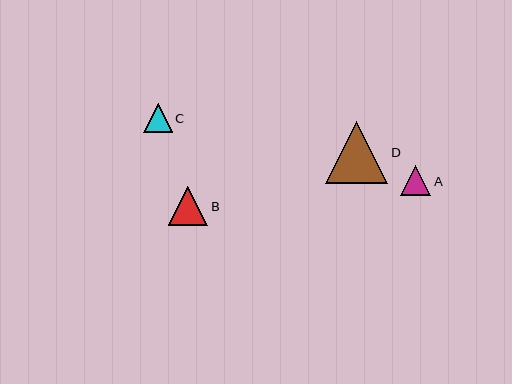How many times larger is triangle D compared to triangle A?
Triangle D is approximately 2.0 times the size of triangle A.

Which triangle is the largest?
Triangle D is the largest with a size of approximately 62 pixels.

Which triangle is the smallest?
Triangle C is the smallest with a size of approximately 29 pixels.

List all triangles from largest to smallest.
From largest to smallest: D, B, A, C.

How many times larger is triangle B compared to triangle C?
Triangle B is approximately 1.4 times the size of triangle C.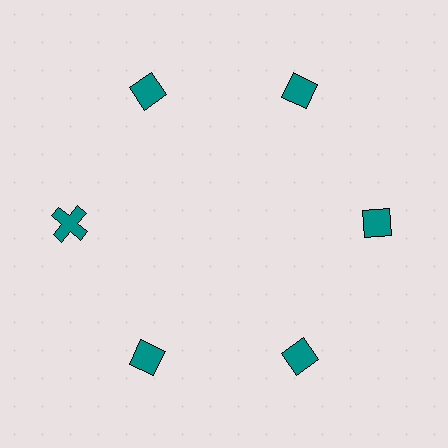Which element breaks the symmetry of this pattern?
The teal cross at roughly the 9 o'clock position breaks the symmetry. All other shapes are teal diamonds.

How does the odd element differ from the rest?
It has a different shape: cross instead of diamond.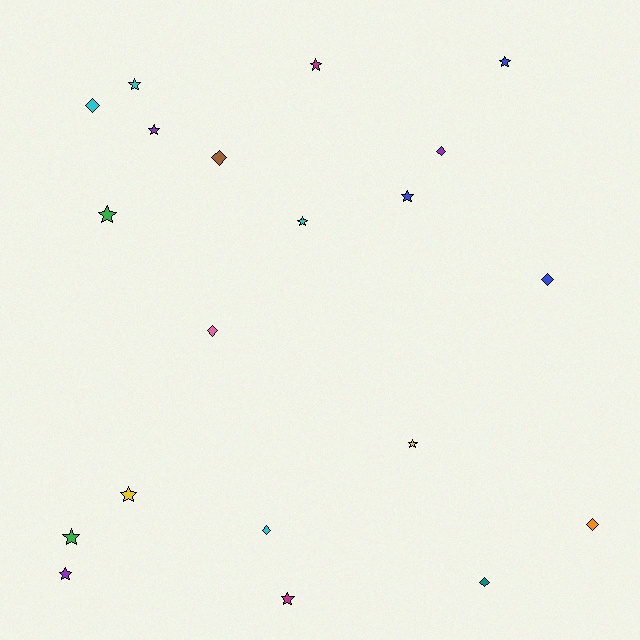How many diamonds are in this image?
There are 8 diamonds.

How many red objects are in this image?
There are no red objects.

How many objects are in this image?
There are 20 objects.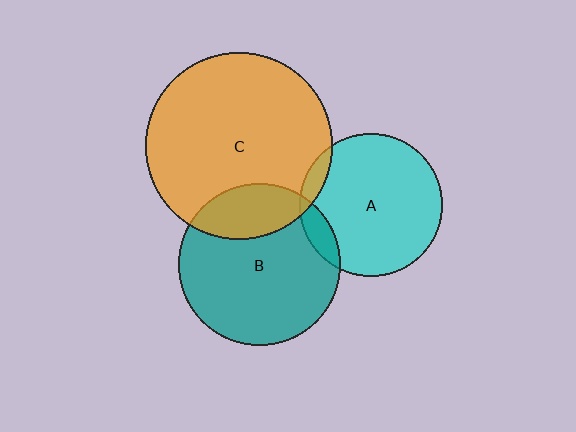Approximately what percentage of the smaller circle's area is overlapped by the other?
Approximately 25%.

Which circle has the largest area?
Circle C (orange).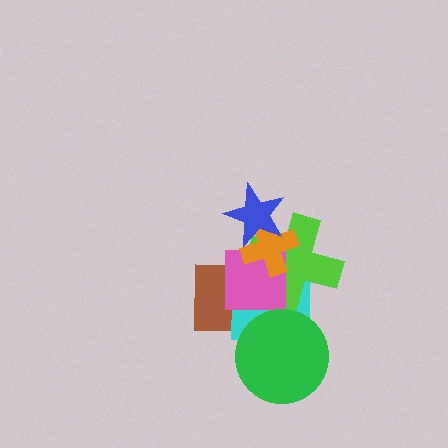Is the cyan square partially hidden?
Yes, it is partially covered by another shape.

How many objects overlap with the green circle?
1 object overlaps with the green circle.